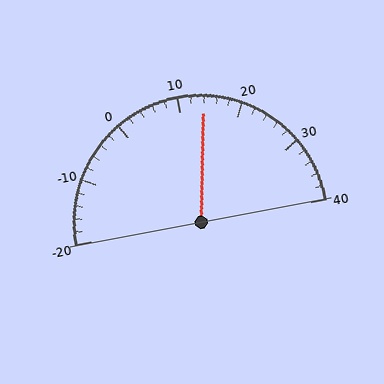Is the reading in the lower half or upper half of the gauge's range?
The reading is in the upper half of the range (-20 to 40).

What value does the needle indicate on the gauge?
The needle indicates approximately 14.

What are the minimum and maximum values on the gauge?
The gauge ranges from -20 to 40.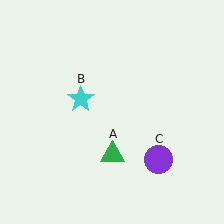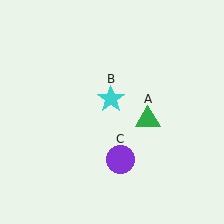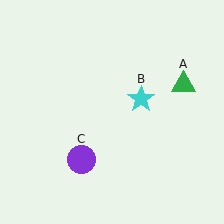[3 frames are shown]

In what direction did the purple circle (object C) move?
The purple circle (object C) moved left.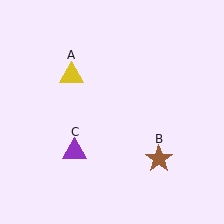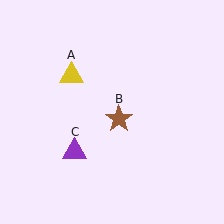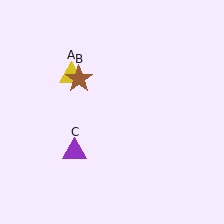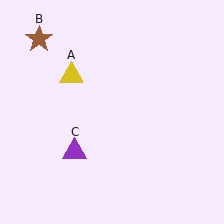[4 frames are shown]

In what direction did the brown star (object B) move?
The brown star (object B) moved up and to the left.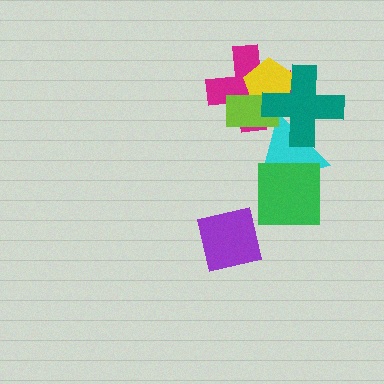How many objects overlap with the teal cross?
4 objects overlap with the teal cross.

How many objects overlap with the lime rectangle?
4 objects overlap with the lime rectangle.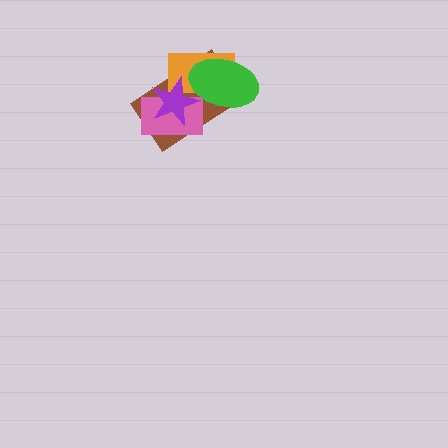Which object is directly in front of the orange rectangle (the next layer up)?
The pink rectangle is directly in front of the orange rectangle.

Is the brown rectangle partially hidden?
Yes, it is partially covered by another shape.